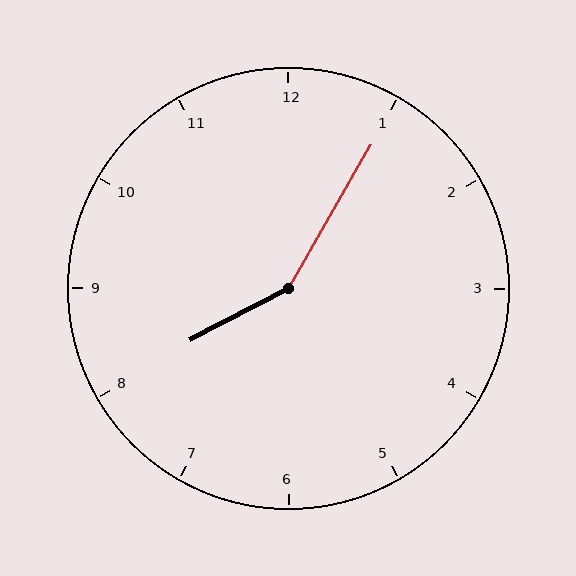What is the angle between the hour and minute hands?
Approximately 148 degrees.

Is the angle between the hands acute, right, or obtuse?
It is obtuse.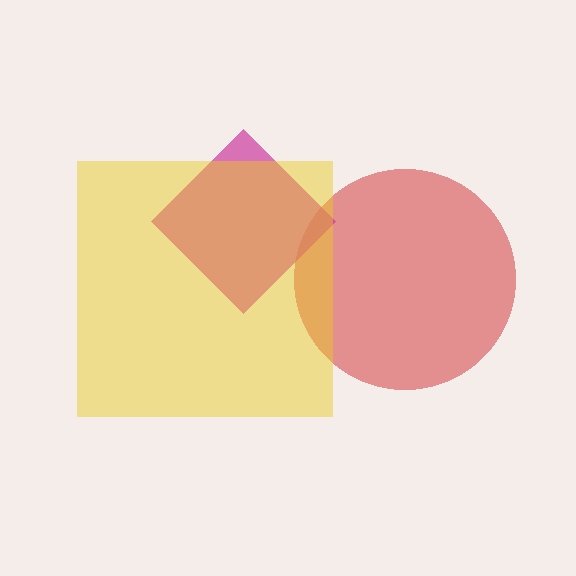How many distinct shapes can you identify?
There are 3 distinct shapes: a red circle, a magenta diamond, a yellow square.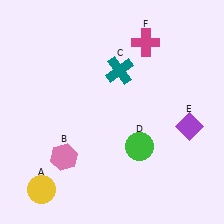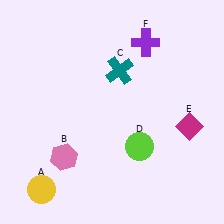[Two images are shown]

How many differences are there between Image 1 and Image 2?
There are 3 differences between the two images.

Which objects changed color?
D changed from green to lime. E changed from purple to magenta. F changed from magenta to purple.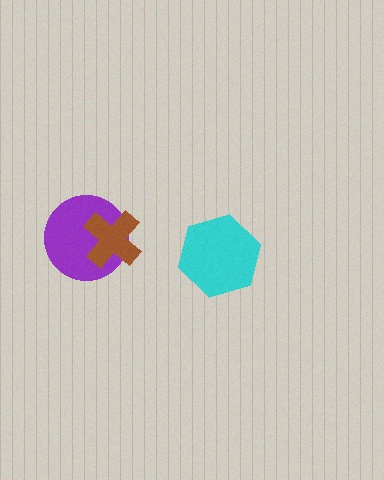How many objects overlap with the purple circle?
1 object overlaps with the purple circle.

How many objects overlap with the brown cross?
1 object overlaps with the brown cross.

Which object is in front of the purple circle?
The brown cross is in front of the purple circle.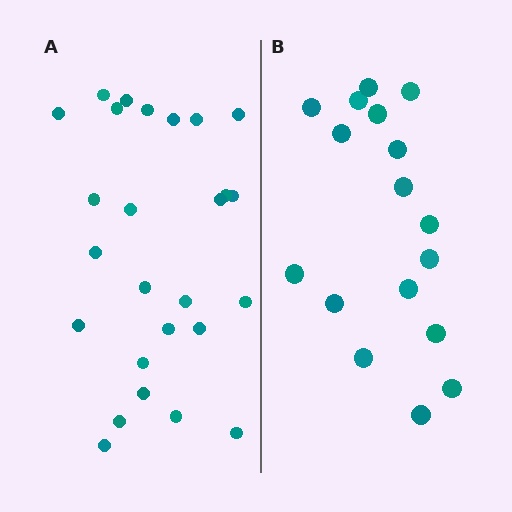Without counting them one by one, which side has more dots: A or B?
Region A (the left region) has more dots.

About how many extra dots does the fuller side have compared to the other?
Region A has roughly 8 or so more dots than region B.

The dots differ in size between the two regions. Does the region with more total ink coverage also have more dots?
No. Region B has more total ink coverage because its dots are larger, but region A actually contains more individual dots. Total area can be misleading — the number of items is what matters here.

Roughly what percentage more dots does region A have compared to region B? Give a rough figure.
About 55% more.